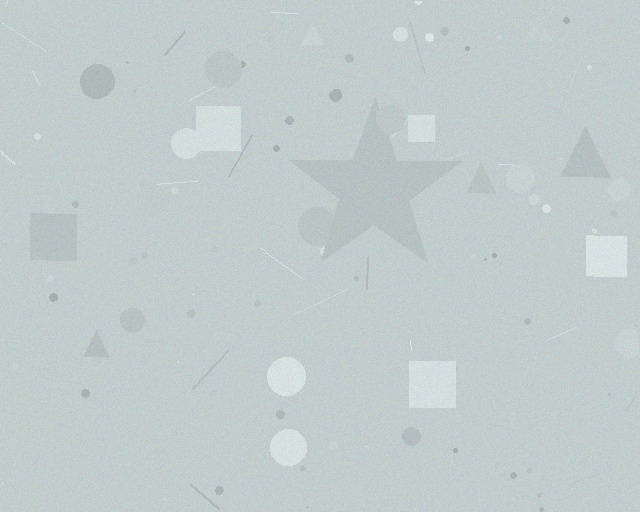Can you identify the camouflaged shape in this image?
The camouflaged shape is a star.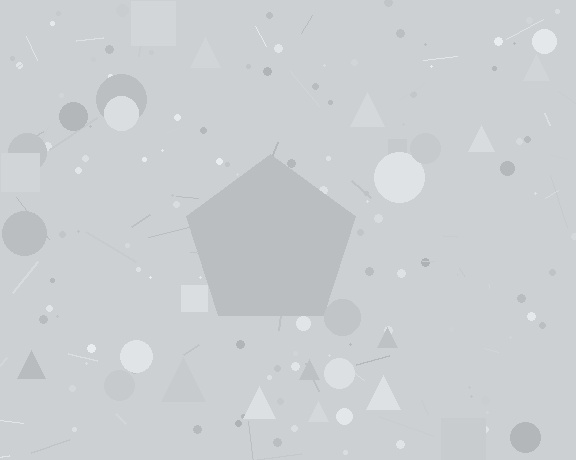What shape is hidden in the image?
A pentagon is hidden in the image.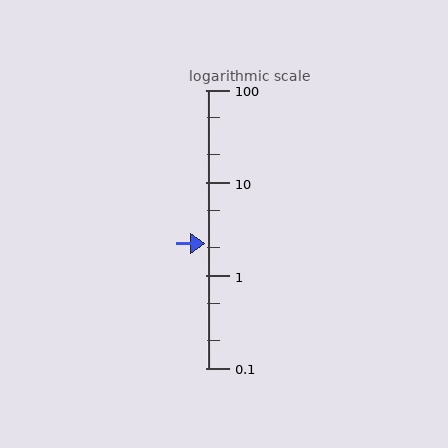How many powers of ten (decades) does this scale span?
The scale spans 3 decades, from 0.1 to 100.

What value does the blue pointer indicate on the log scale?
The pointer indicates approximately 2.2.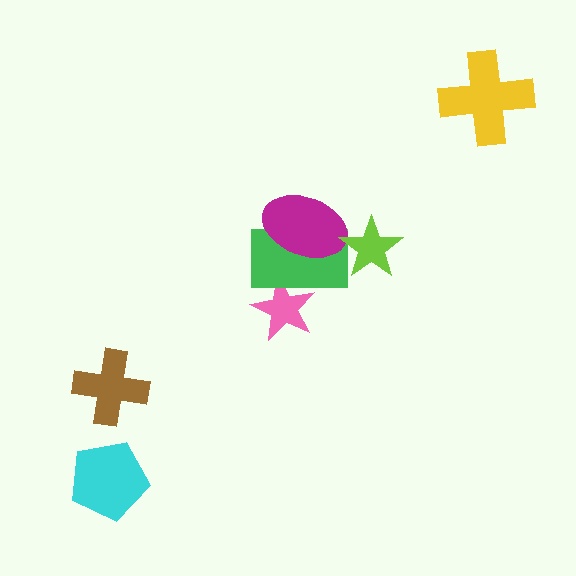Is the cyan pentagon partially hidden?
No, no other shape covers it.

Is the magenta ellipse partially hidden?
Yes, it is partially covered by another shape.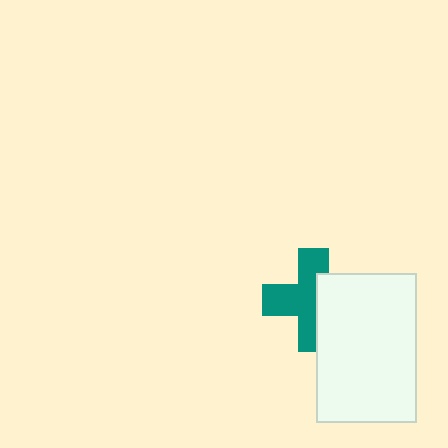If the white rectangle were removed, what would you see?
You would see the complete teal cross.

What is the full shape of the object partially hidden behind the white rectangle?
The partially hidden object is a teal cross.